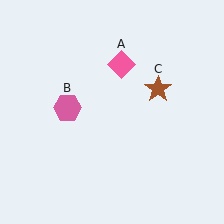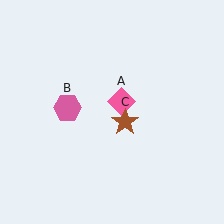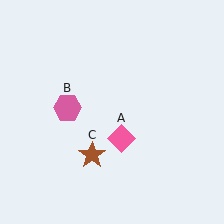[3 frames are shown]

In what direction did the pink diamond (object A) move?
The pink diamond (object A) moved down.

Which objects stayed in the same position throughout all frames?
Pink hexagon (object B) remained stationary.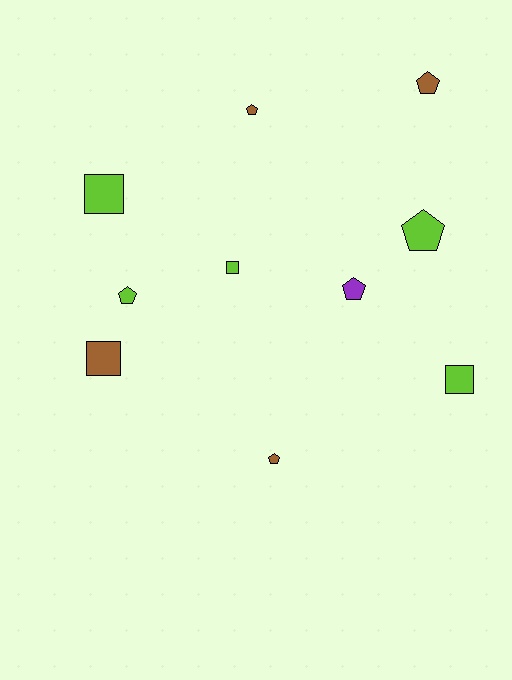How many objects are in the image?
There are 10 objects.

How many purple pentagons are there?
There is 1 purple pentagon.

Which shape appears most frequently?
Pentagon, with 6 objects.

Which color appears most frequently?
Lime, with 5 objects.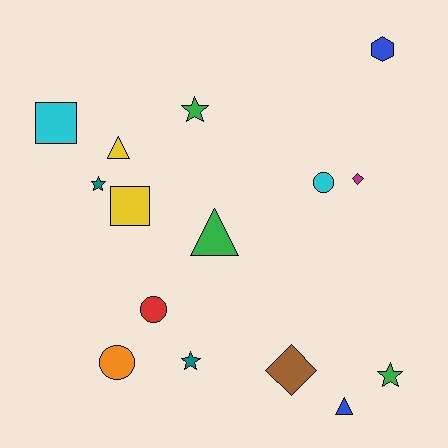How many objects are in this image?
There are 15 objects.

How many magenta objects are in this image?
There is 1 magenta object.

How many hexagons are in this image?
There is 1 hexagon.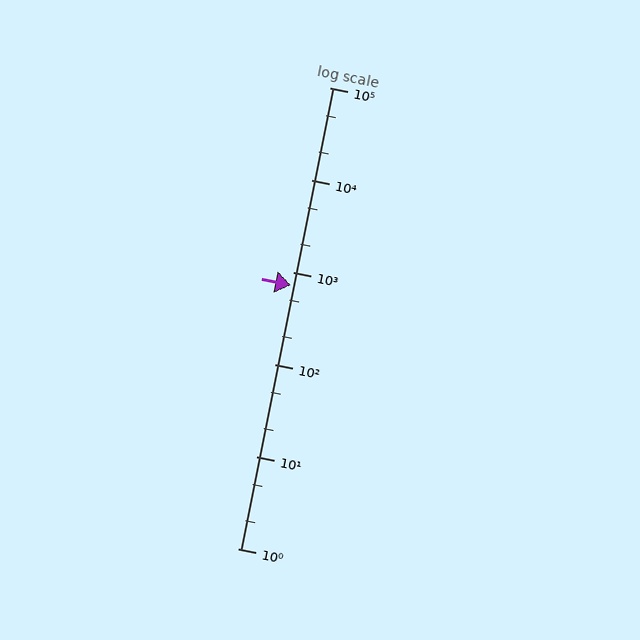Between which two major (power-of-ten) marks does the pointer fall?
The pointer is between 100 and 1000.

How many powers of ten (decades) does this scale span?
The scale spans 5 decades, from 1 to 100000.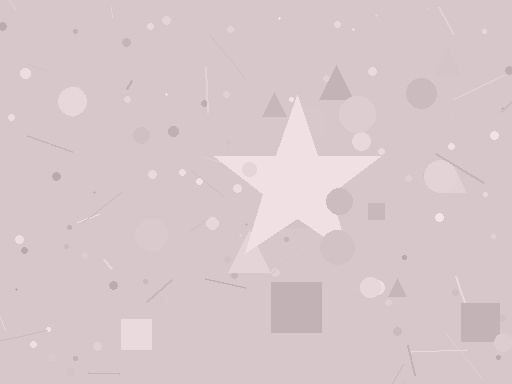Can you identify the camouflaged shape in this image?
The camouflaged shape is a star.